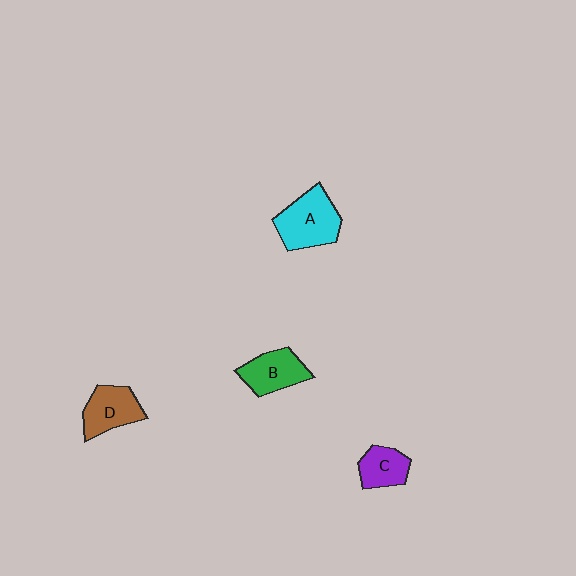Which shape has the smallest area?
Shape C (purple).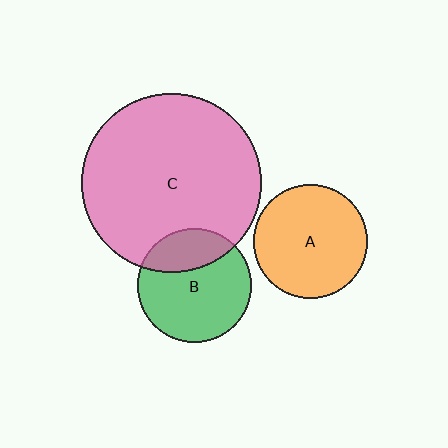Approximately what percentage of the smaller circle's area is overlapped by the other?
Approximately 30%.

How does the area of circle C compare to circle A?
Approximately 2.5 times.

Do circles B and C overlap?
Yes.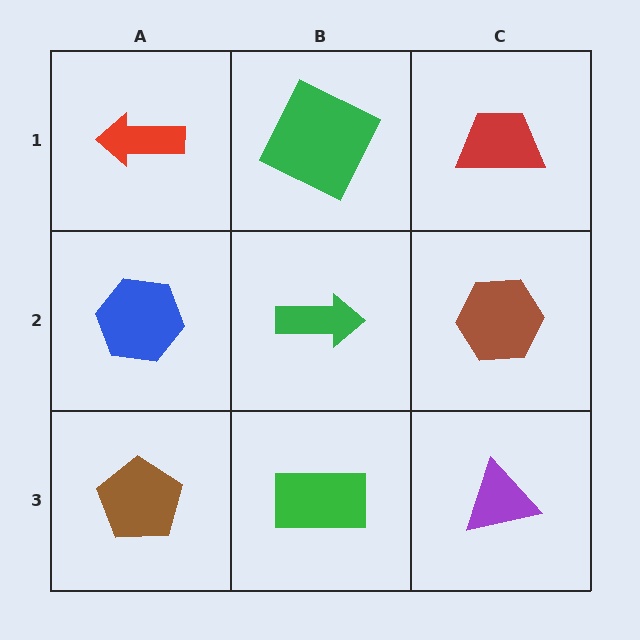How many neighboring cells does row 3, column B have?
3.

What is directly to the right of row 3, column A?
A green rectangle.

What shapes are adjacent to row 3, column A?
A blue hexagon (row 2, column A), a green rectangle (row 3, column B).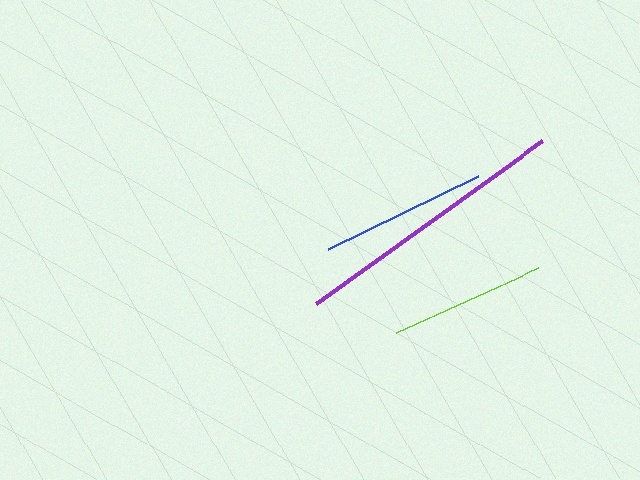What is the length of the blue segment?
The blue segment is approximately 167 pixels long.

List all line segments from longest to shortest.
From longest to shortest: purple, blue, lime.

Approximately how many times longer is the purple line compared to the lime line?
The purple line is approximately 1.8 times the length of the lime line.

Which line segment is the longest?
The purple line is the longest at approximately 279 pixels.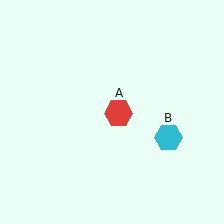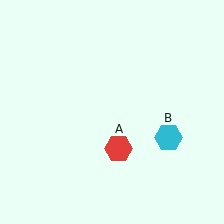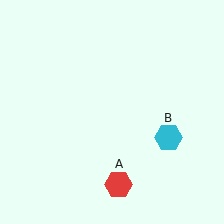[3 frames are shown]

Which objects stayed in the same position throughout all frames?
Cyan hexagon (object B) remained stationary.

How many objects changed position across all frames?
1 object changed position: red hexagon (object A).